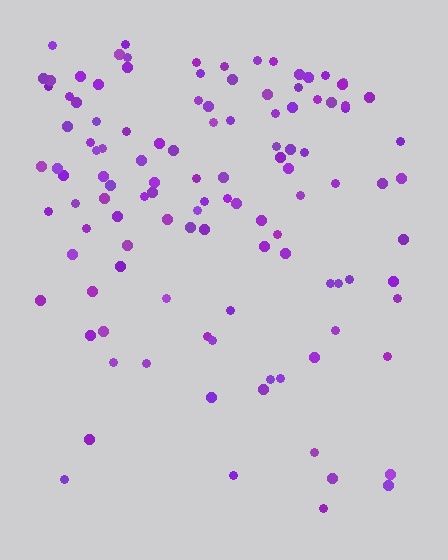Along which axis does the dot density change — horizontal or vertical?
Vertical.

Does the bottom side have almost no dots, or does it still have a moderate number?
Still a moderate number, just noticeably fewer than the top.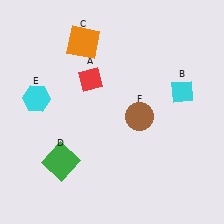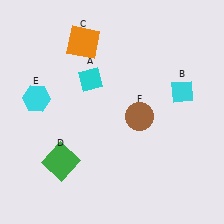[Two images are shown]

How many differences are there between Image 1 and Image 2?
There is 1 difference between the two images.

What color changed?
The diamond (A) changed from red in Image 1 to cyan in Image 2.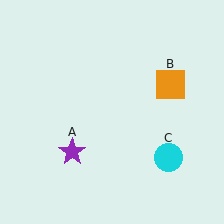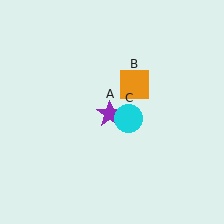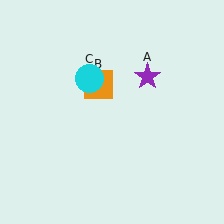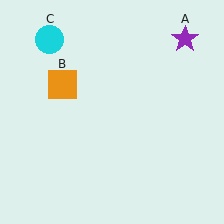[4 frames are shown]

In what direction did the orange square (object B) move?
The orange square (object B) moved left.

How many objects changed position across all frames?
3 objects changed position: purple star (object A), orange square (object B), cyan circle (object C).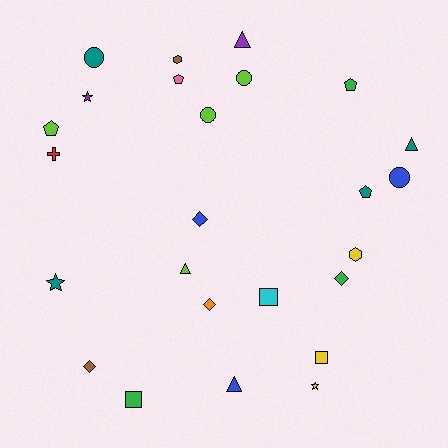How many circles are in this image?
There are 4 circles.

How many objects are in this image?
There are 25 objects.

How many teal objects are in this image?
There are 4 teal objects.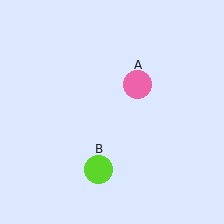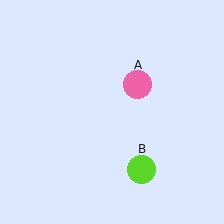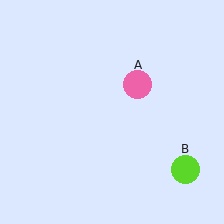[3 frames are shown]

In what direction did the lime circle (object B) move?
The lime circle (object B) moved right.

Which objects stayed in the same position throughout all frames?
Pink circle (object A) remained stationary.